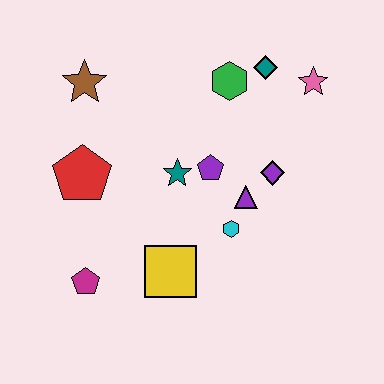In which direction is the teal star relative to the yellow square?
The teal star is above the yellow square.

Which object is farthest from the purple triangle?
The brown star is farthest from the purple triangle.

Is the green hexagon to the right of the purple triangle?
No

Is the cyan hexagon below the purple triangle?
Yes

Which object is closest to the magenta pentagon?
The yellow square is closest to the magenta pentagon.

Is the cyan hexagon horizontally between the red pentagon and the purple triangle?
Yes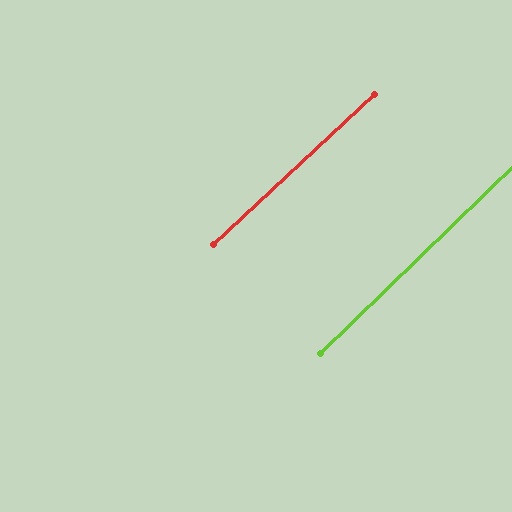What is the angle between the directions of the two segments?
Approximately 1 degree.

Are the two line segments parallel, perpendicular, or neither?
Parallel — their directions differ by only 1.3°.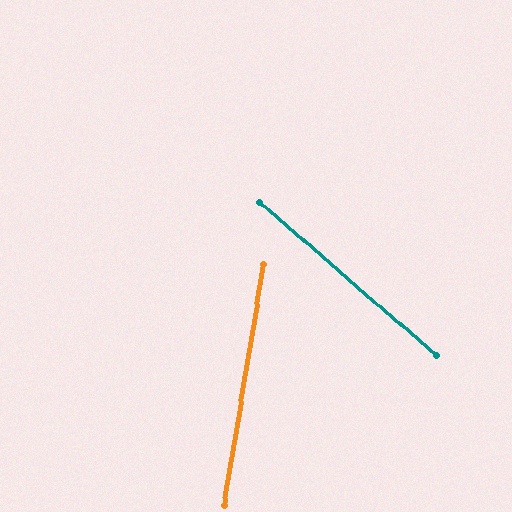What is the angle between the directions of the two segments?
Approximately 58 degrees.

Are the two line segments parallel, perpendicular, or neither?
Neither parallel nor perpendicular — they differ by about 58°.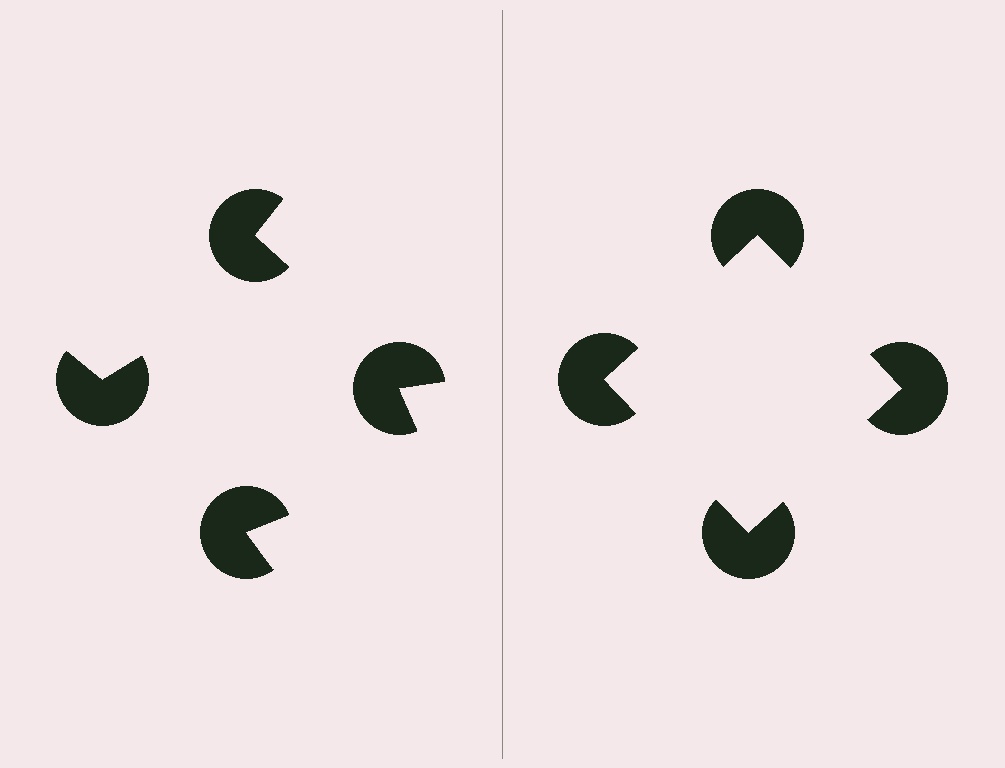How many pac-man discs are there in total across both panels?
8 — 4 on each side.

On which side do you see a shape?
An illusory square appears on the right side. On the left side the wedge cuts are rotated, so no coherent shape forms.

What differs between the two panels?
The pac-man discs are positioned identically on both sides; only the wedge orientations differ. On the right they align to a square; on the left they are misaligned.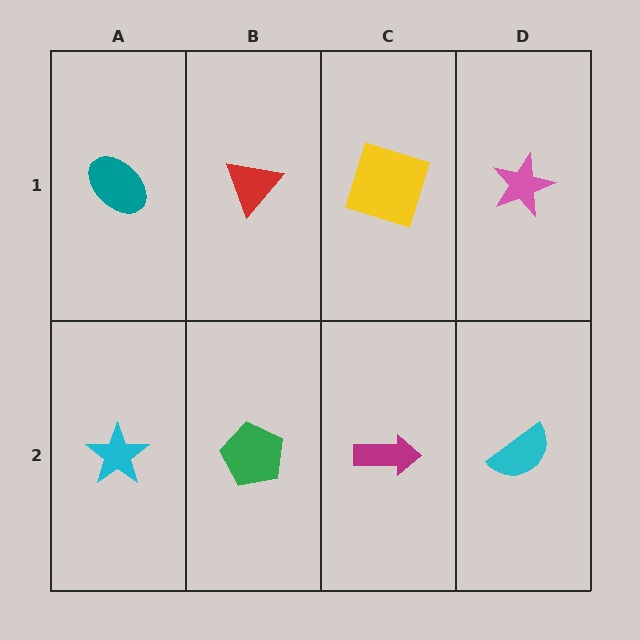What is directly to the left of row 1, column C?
A red triangle.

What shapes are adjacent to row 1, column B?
A green pentagon (row 2, column B), a teal ellipse (row 1, column A), a yellow square (row 1, column C).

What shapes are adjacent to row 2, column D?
A pink star (row 1, column D), a magenta arrow (row 2, column C).